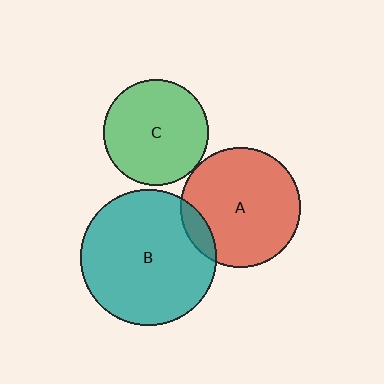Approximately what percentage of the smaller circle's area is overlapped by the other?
Approximately 5%.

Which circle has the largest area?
Circle B (teal).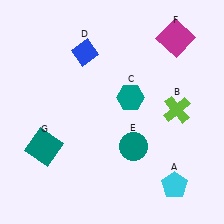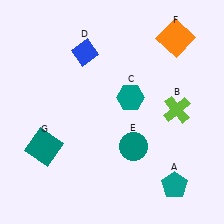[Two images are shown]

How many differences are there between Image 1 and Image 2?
There are 2 differences between the two images.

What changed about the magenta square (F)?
In Image 1, F is magenta. In Image 2, it changed to orange.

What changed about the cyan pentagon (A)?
In Image 1, A is cyan. In Image 2, it changed to teal.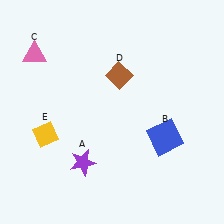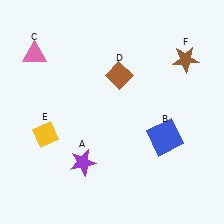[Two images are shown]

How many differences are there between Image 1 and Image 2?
There is 1 difference between the two images.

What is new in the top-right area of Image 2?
A brown star (F) was added in the top-right area of Image 2.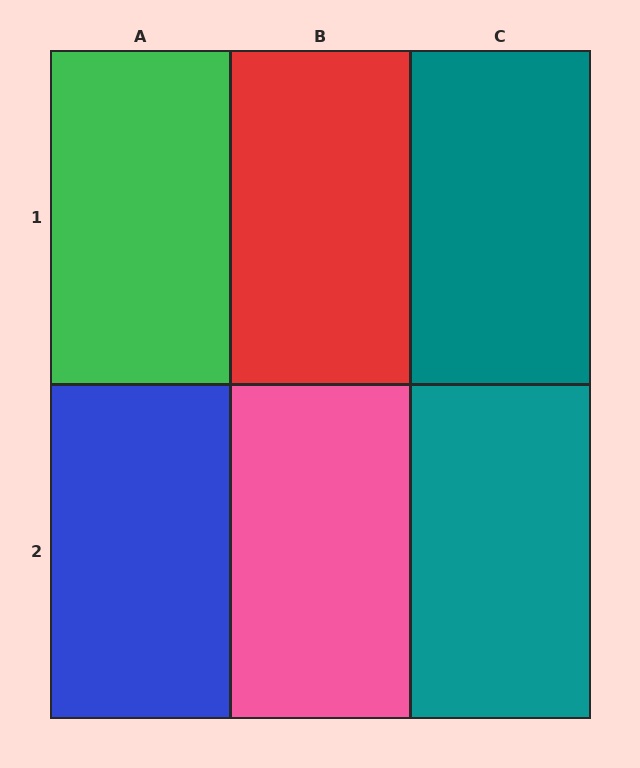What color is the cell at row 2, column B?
Pink.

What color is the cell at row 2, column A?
Blue.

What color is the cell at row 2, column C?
Teal.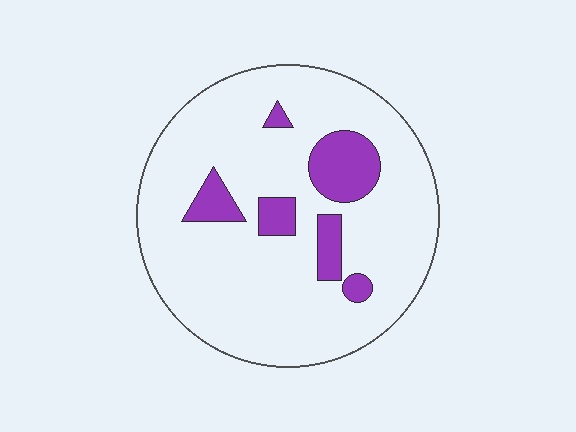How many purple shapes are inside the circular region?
6.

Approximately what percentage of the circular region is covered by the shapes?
Approximately 15%.